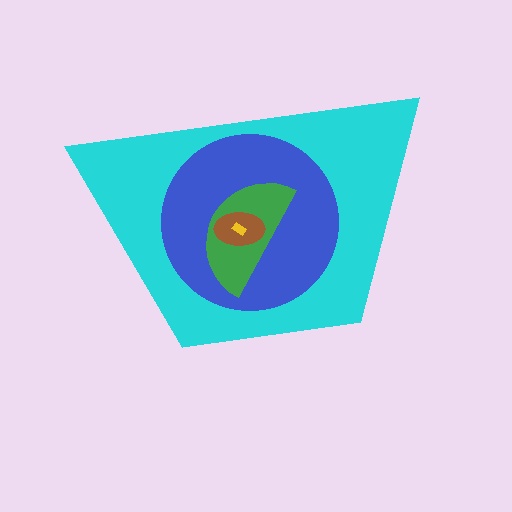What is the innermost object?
The yellow rectangle.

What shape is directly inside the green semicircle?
The brown ellipse.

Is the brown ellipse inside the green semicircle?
Yes.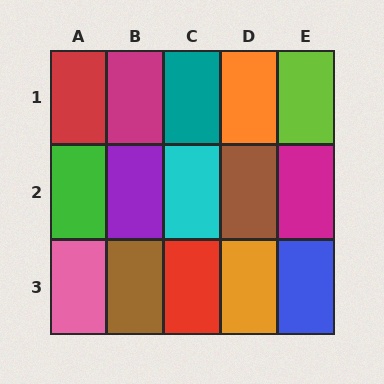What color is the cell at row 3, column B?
Brown.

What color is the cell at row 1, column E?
Lime.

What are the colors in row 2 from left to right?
Green, purple, cyan, brown, magenta.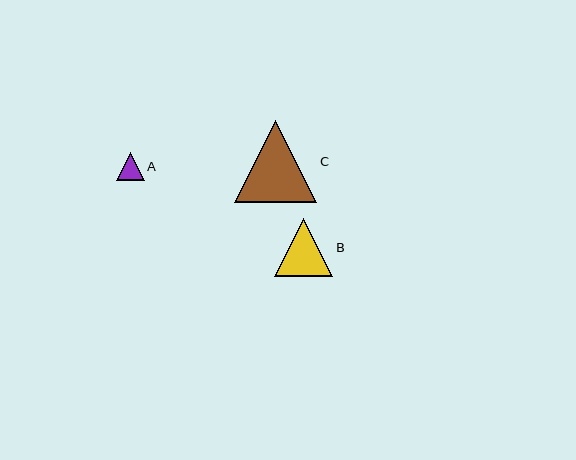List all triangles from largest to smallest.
From largest to smallest: C, B, A.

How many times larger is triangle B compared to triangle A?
Triangle B is approximately 2.1 times the size of triangle A.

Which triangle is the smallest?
Triangle A is the smallest with a size of approximately 28 pixels.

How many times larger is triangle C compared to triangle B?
Triangle C is approximately 1.4 times the size of triangle B.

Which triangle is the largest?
Triangle C is the largest with a size of approximately 82 pixels.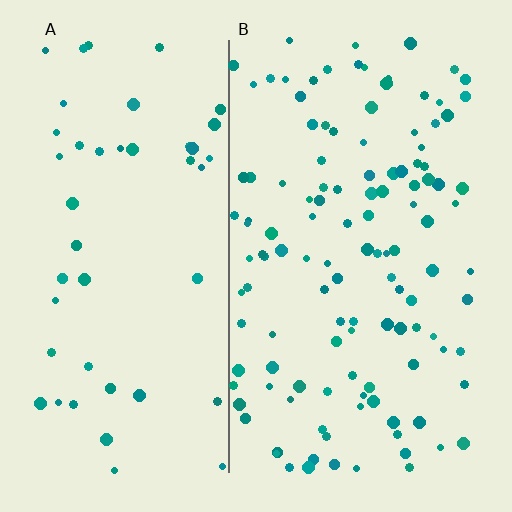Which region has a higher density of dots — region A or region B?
B (the right).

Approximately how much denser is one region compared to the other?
Approximately 2.6× — region B over region A.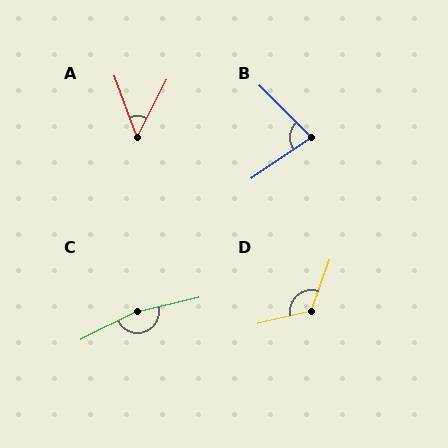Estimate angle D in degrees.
Approximately 123 degrees.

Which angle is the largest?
C, at approximately 167 degrees.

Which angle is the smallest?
A, at approximately 47 degrees.